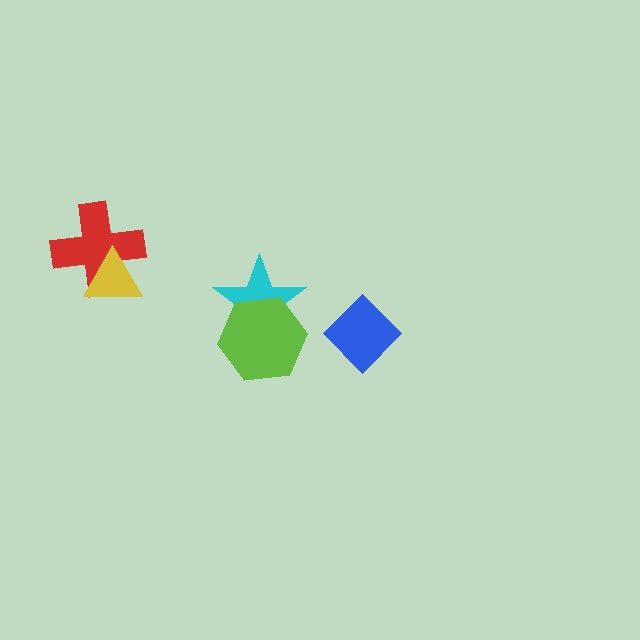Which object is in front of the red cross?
The yellow triangle is in front of the red cross.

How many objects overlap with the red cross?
1 object overlaps with the red cross.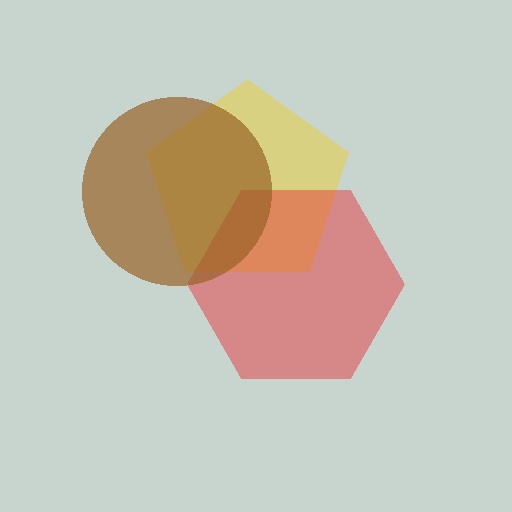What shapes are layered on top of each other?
The layered shapes are: a yellow pentagon, a red hexagon, a brown circle.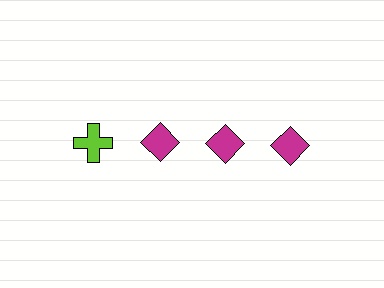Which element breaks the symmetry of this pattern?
The lime cross in the top row, leftmost column breaks the symmetry. All other shapes are magenta diamonds.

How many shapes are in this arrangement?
There are 4 shapes arranged in a grid pattern.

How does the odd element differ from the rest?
It differs in both color (lime instead of magenta) and shape (cross instead of diamond).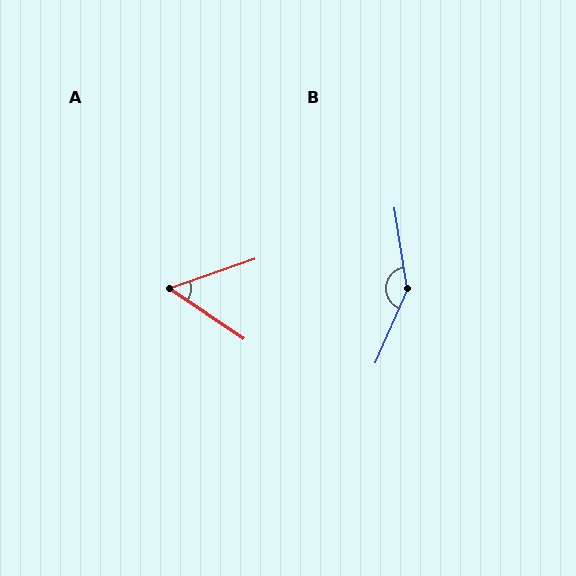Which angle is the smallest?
A, at approximately 53 degrees.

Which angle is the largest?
B, at approximately 148 degrees.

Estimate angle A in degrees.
Approximately 53 degrees.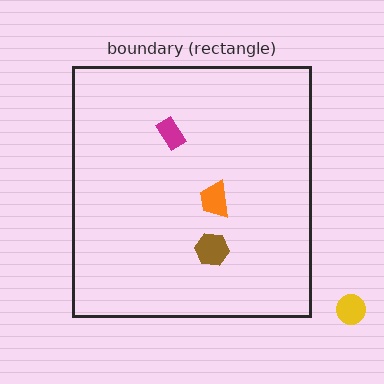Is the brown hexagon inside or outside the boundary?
Inside.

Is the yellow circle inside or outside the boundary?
Outside.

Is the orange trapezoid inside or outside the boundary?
Inside.